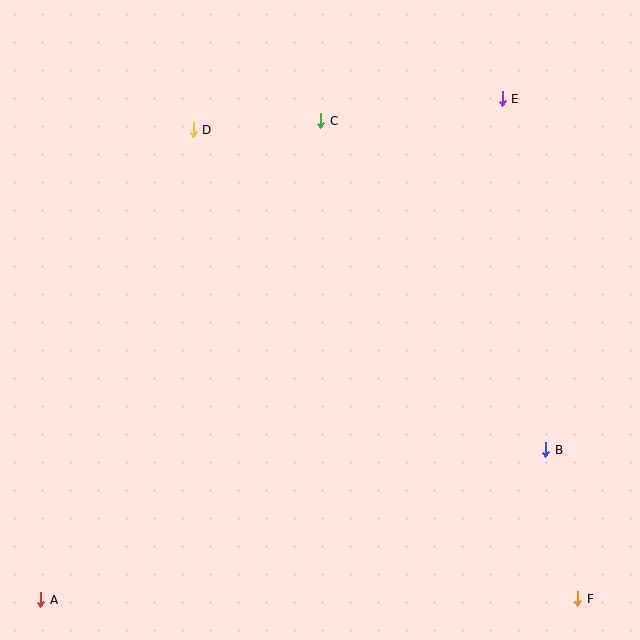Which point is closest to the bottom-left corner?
Point A is closest to the bottom-left corner.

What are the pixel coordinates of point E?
Point E is at (502, 99).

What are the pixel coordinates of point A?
Point A is at (41, 600).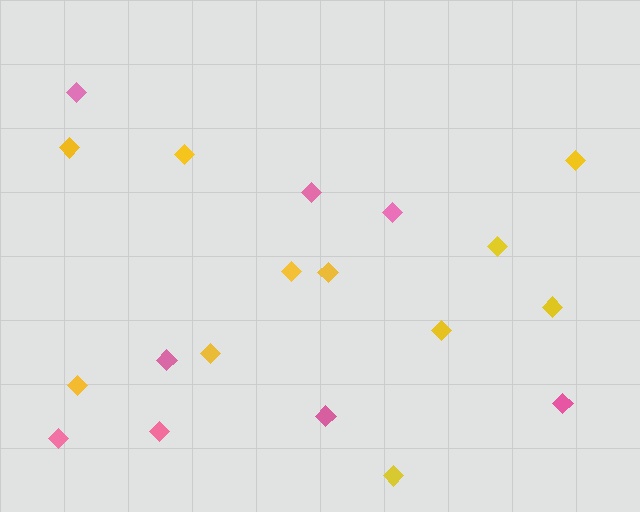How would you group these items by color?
There are 2 groups: one group of pink diamonds (8) and one group of yellow diamonds (11).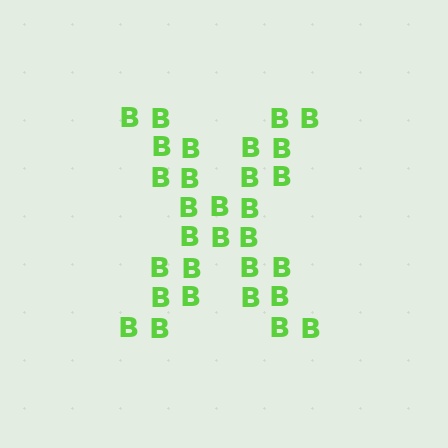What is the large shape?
The large shape is the letter X.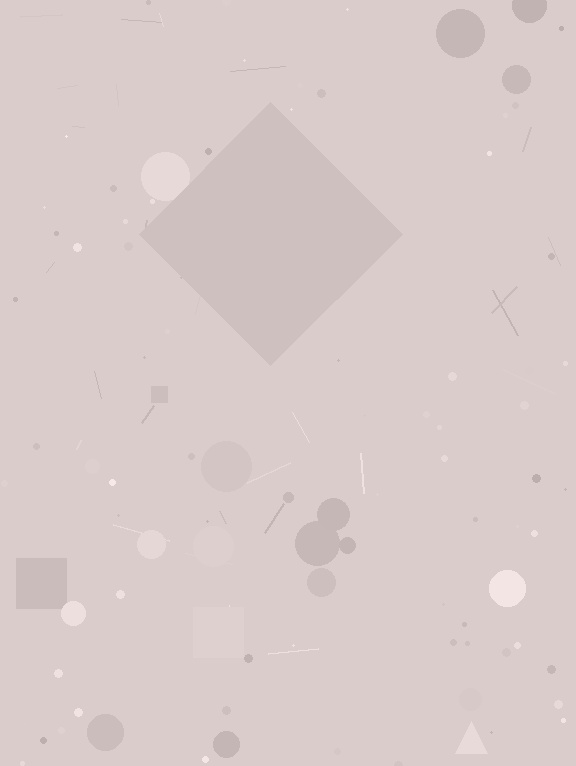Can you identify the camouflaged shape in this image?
The camouflaged shape is a diamond.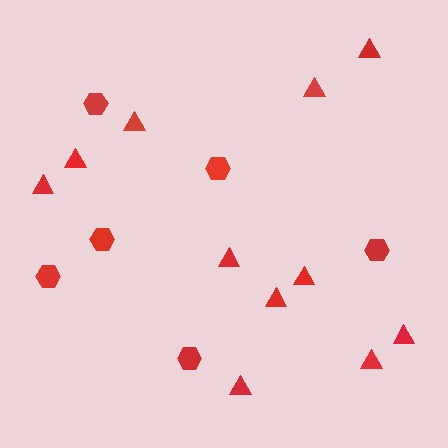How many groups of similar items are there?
There are 2 groups: one group of hexagons (6) and one group of triangles (11).